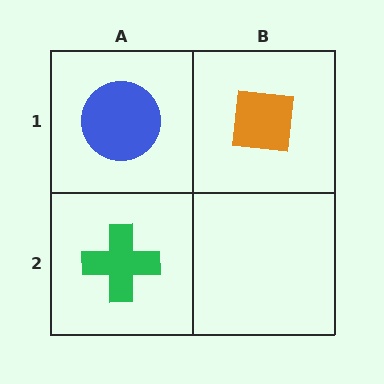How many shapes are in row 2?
1 shape.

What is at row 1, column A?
A blue circle.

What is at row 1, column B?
An orange square.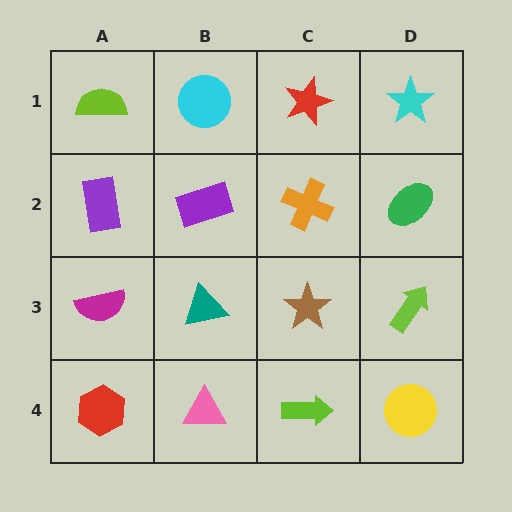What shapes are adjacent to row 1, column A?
A purple rectangle (row 2, column A), a cyan circle (row 1, column B).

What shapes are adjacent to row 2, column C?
A red star (row 1, column C), a brown star (row 3, column C), a purple rectangle (row 2, column B), a green ellipse (row 2, column D).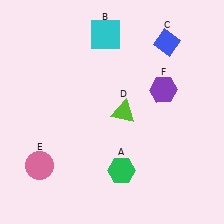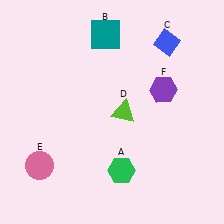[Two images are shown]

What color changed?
The square (B) changed from cyan in Image 1 to teal in Image 2.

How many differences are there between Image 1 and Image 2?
There is 1 difference between the two images.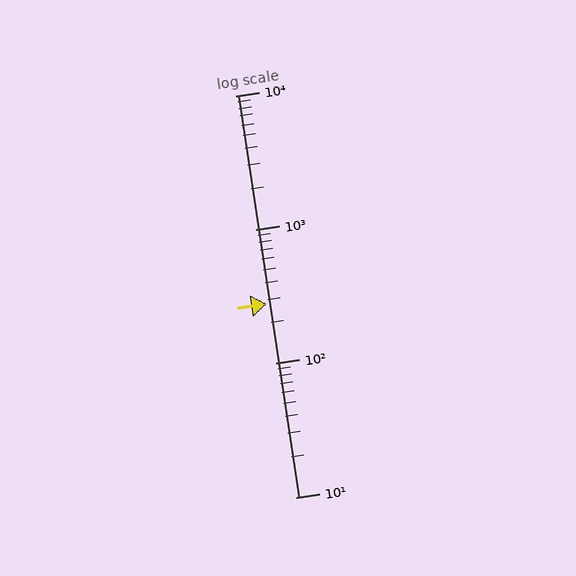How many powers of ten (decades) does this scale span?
The scale spans 3 decades, from 10 to 10000.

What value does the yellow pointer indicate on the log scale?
The pointer indicates approximately 280.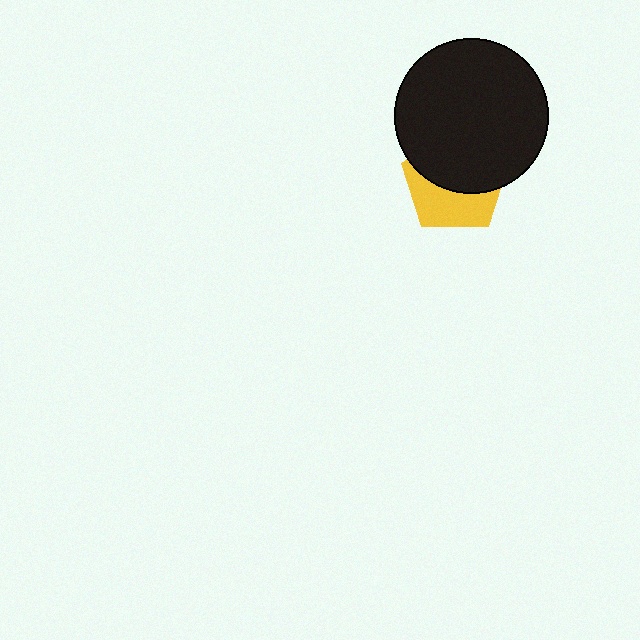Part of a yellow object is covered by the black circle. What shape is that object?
It is a pentagon.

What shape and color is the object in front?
The object in front is a black circle.